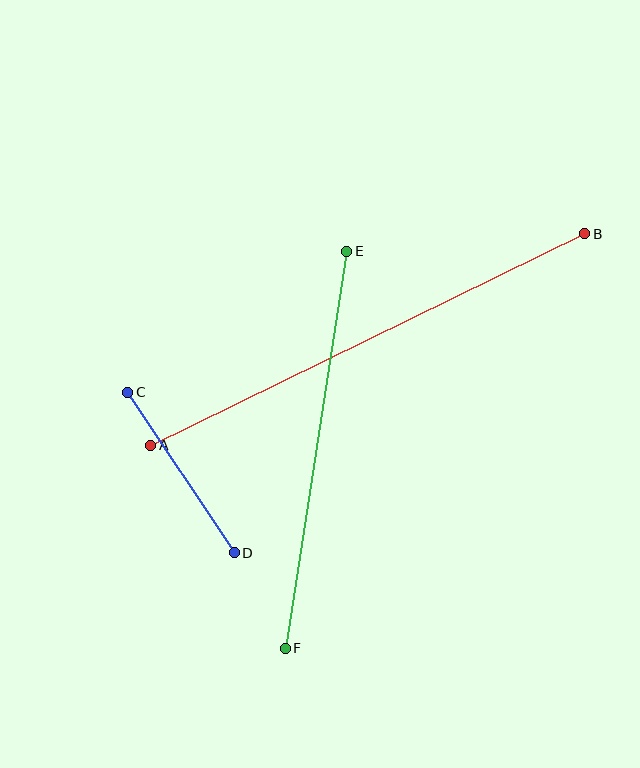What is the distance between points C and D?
The distance is approximately 193 pixels.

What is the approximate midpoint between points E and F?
The midpoint is at approximately (316, 450) pixels.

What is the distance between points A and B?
The distance is approximately 483 pixels.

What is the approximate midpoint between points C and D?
The midpoint is at approximately (181, 472) pixels.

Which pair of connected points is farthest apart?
Points A and B are farthest apart.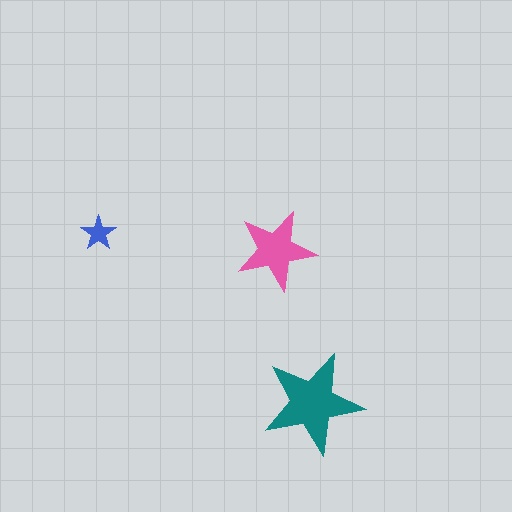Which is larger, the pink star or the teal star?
The teal one.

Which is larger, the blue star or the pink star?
The pink one.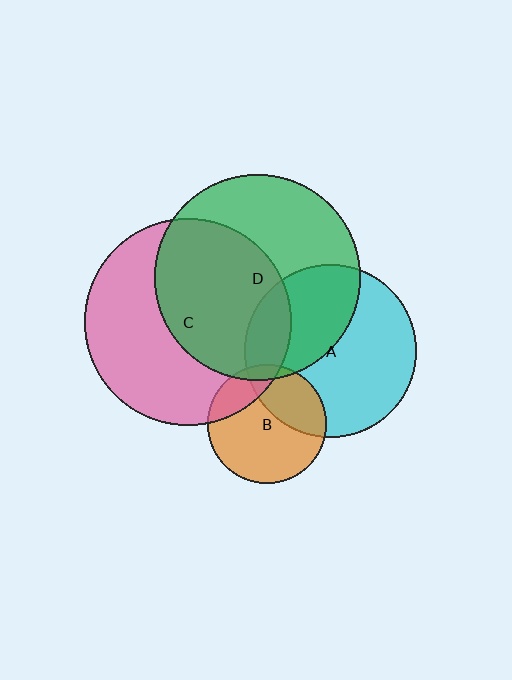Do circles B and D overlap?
Yes.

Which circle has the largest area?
Circle C (pink).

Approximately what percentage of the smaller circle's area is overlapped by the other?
Approximately 5%.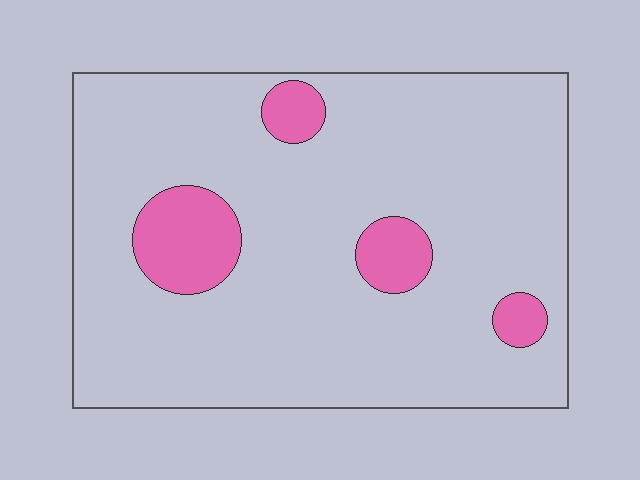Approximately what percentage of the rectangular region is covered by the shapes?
Approximately 10%.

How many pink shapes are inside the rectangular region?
4.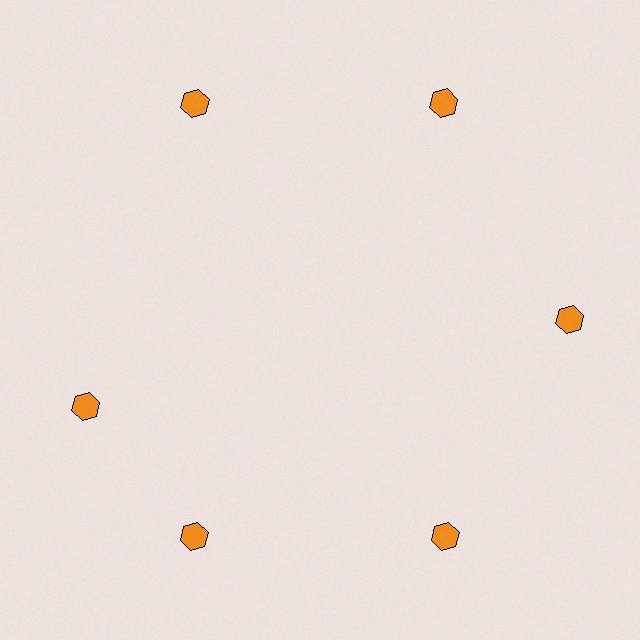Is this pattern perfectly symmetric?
No. The 6 orange hexagons are arranged in a ring, but one element near the 9 o'clock position is rotated out of alignment along the ring, breaking the 6-fold rotational symmetry.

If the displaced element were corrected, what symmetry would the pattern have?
It would have 6-fold rotational symmetry — the pattern would map onto itself every 60 degrees.